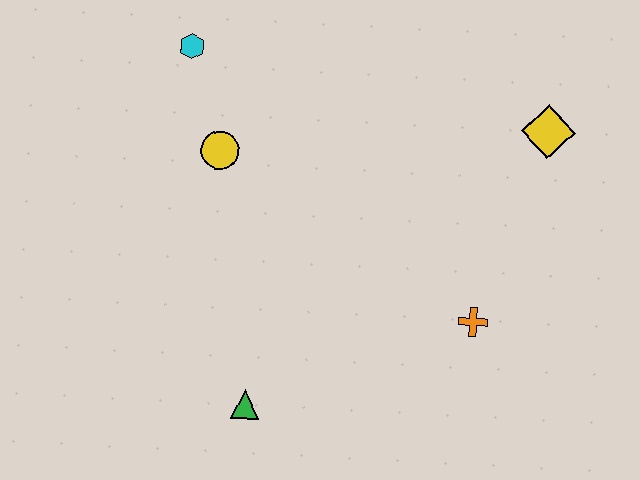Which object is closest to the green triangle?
The orange cross is closest to the green triangle.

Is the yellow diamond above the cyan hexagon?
No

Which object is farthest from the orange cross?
The cyan hexagon is farthest from the orange cross.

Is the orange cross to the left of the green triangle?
No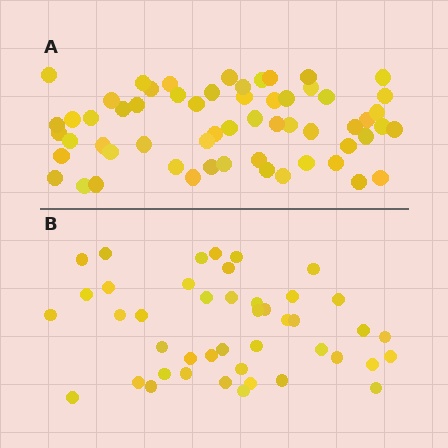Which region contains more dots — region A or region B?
Region A (the top region) has more dots.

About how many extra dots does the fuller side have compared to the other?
Region A has approximately 15 more dots than region B.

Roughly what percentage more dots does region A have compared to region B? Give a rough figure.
About 35% more.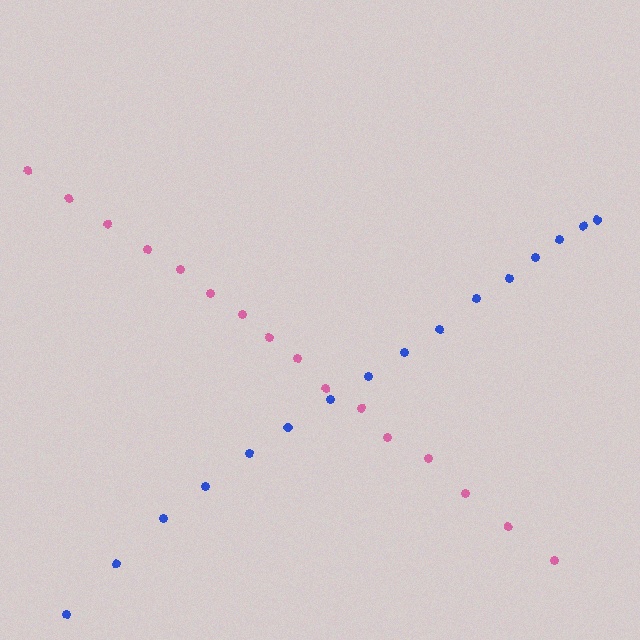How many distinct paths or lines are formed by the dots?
There are 2 distinct paths.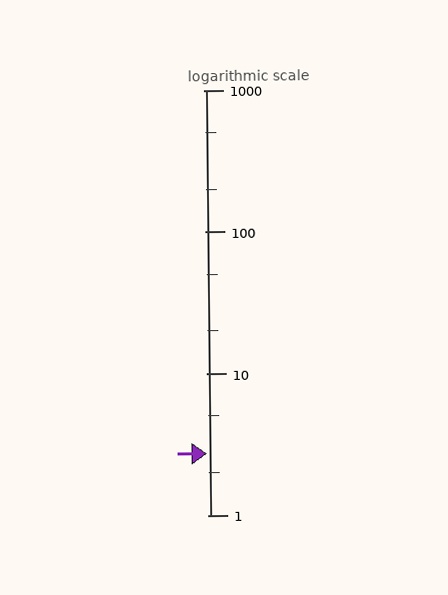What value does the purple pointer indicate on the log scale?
The pointer indicates approximately 2.7.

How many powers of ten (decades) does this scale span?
The scale spans 3 decades, from 1 to 1000.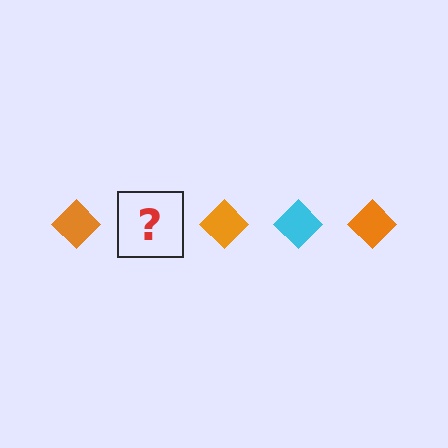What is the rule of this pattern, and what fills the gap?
The rule is that the pattern cycles through orange, cyan diamonds. The gap should be filled with a cyan diamond.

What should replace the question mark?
The question mark should be replaced with a cyan diamond.